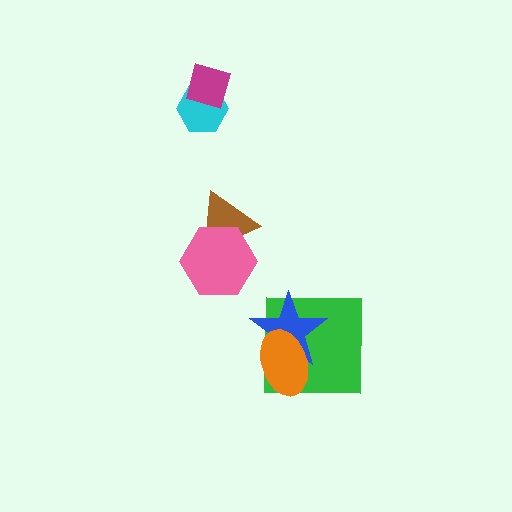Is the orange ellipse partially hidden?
No, no other shape covers it.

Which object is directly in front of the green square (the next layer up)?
The blue star is directly in front of the green square.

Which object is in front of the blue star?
The orange ellipse is in front of the blue star.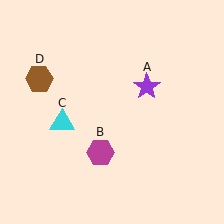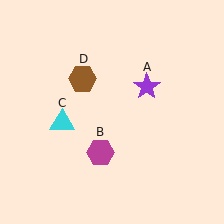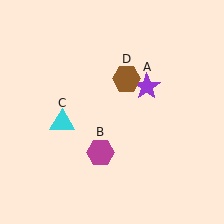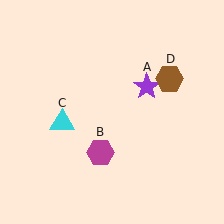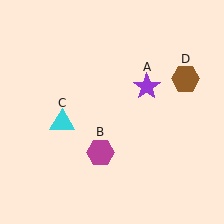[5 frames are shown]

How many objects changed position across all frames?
1 object changed position: brown hexagon (object D).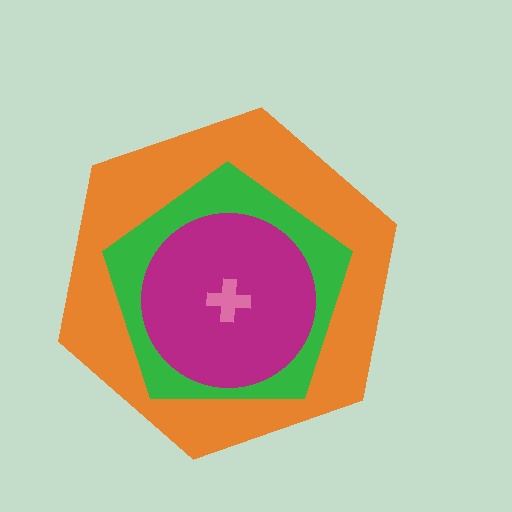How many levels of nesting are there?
4.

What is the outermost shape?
The orange hexagon.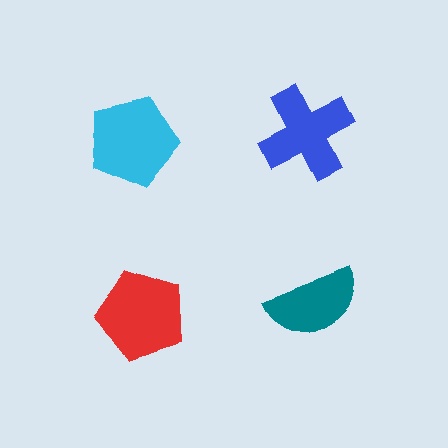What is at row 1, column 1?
A cyan pentagon.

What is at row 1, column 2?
A blue cross.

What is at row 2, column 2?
A teal semicircle.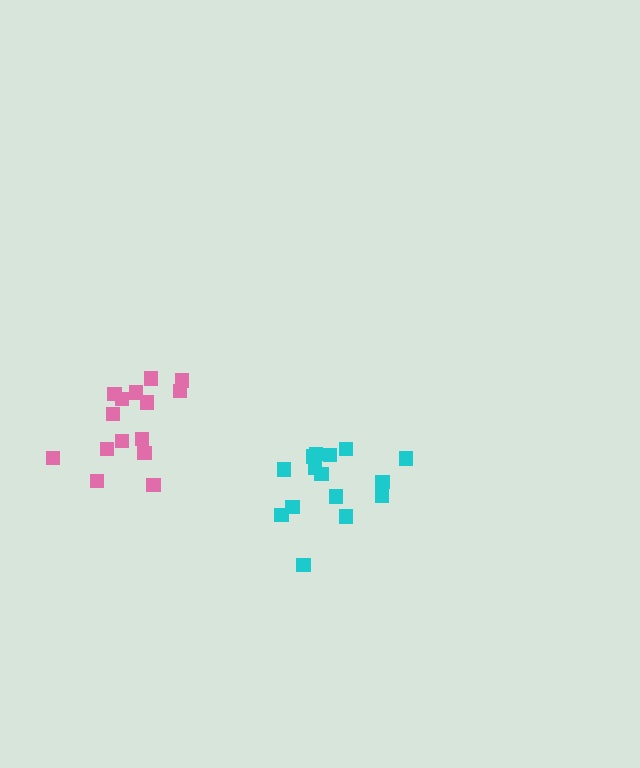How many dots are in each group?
Group 1: 15 dots, Group 2: 15 dots (30 total).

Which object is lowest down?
The cyan cluster is bottommost.